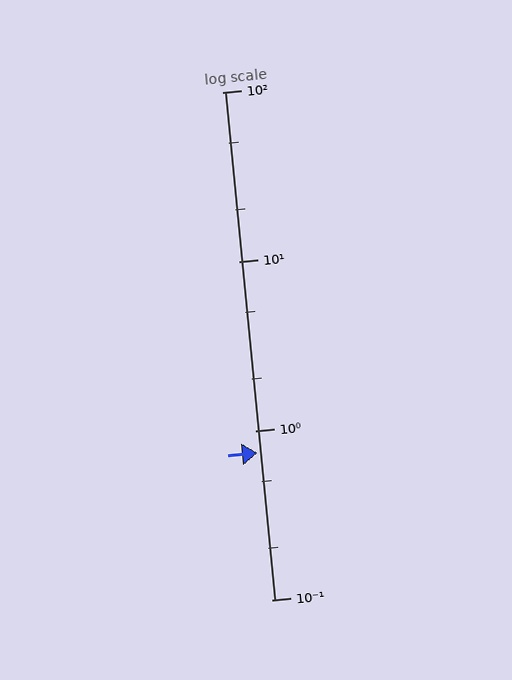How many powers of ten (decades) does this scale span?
The scale spans 3 decades, from 0.1 to 100.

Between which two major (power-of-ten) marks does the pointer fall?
The pointer is between 0.1 and 1.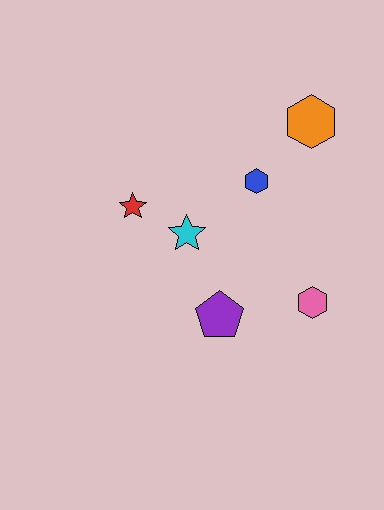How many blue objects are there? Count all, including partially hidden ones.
There is 1 blue object.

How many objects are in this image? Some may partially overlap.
There are 6 objects.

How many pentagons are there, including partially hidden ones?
There is 1 pentagon.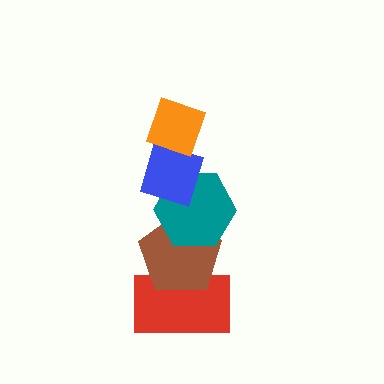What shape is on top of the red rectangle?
The brown pentagon is on top of the red rectangle.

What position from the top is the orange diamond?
The orange diamond is 1st from the top.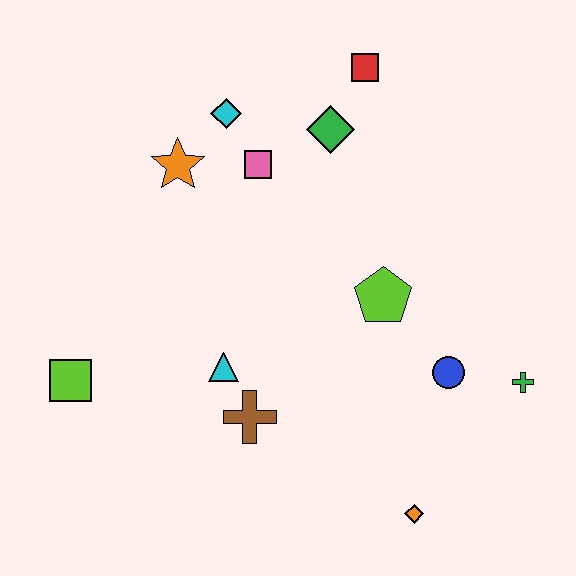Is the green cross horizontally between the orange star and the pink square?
No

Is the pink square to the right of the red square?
No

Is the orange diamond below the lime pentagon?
Yes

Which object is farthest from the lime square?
The green cross is farthest from the lime square.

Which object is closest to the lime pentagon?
The blue circle is closest to the lime pentagon.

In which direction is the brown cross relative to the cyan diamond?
The brown cross is below the cyan diamond.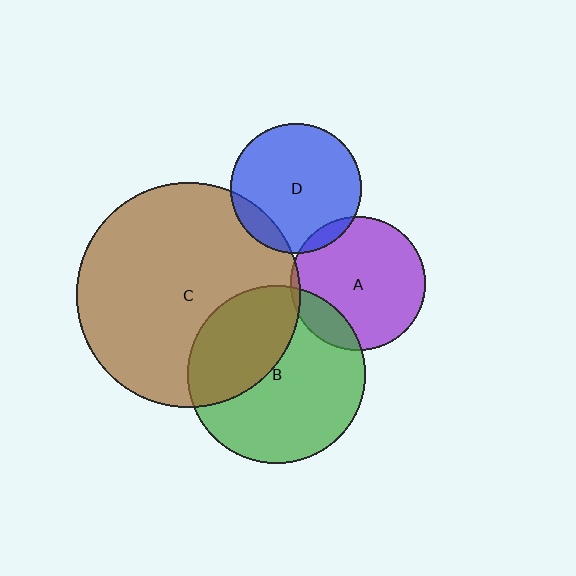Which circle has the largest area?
Circle C (brown).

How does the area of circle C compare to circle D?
Approximately 3.0 times.